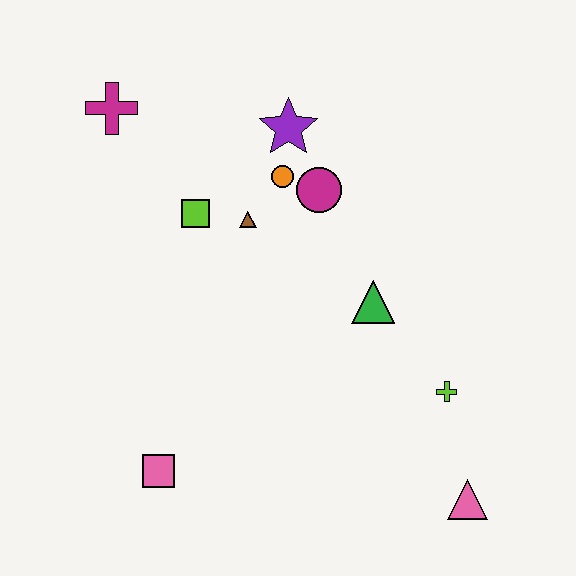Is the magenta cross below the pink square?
No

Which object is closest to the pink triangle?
The lime cross is closest to the pink triangle.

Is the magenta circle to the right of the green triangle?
No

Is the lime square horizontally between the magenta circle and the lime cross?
No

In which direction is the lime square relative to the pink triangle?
The lime square is above the pink triangle.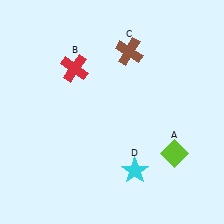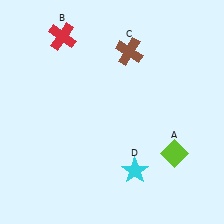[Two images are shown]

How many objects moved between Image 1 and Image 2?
1 object moved between the two images.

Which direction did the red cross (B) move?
The red cross (B) moved up.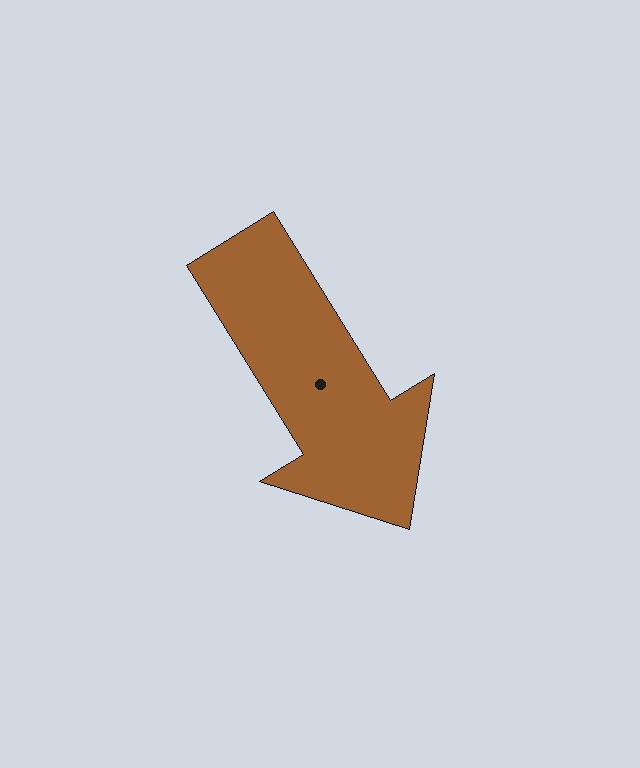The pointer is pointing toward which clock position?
Roughly 5 o'clock.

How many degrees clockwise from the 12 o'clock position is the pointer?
Approximately 148 degrees.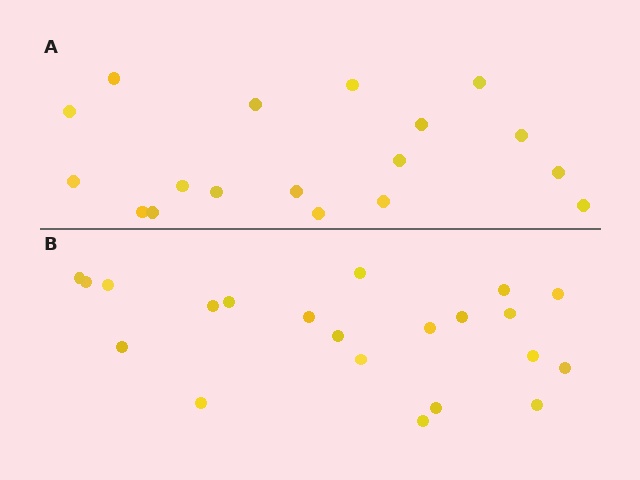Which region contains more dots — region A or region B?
Region B (the bottom region) has more dots.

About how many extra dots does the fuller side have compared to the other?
Region B has just a few more — roughly 2 or 3 more dots than region A.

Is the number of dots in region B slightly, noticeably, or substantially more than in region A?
Region B has only slightly more — the two regions are fairly close. The ratio is roughly 1.2 to 1.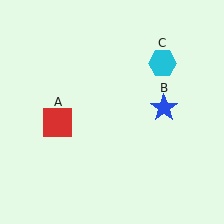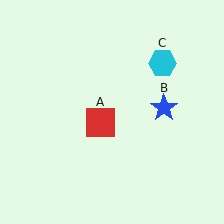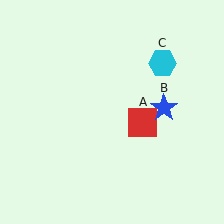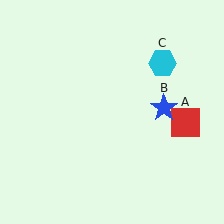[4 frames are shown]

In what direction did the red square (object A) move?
The red square (object A) moved right.